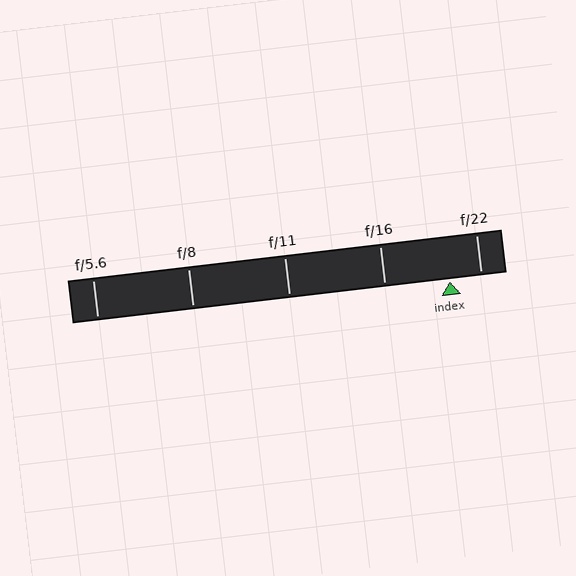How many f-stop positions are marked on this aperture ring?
There are 5 f-stop positions marked.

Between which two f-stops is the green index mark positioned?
The index mark is between f/16 and f/22.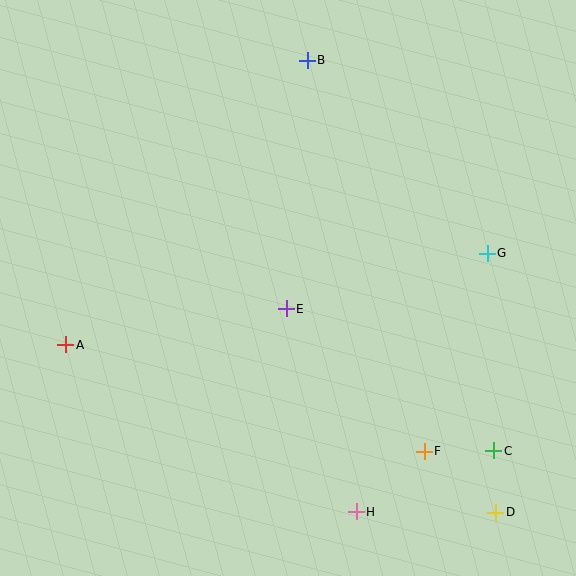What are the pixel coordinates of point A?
Point A is at (66, 345).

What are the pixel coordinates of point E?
Point E is at (286, 309).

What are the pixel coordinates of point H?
Point H is at (356, 512).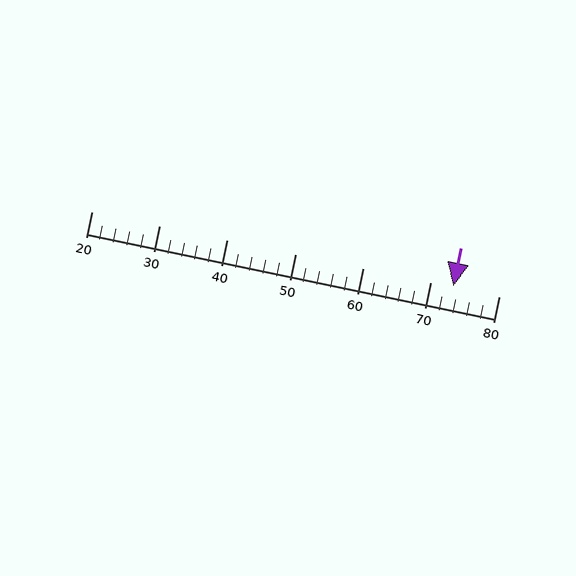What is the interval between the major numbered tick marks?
The major tick marks are spaced 10 units apart.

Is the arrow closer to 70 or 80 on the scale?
The arrow is closer to 70.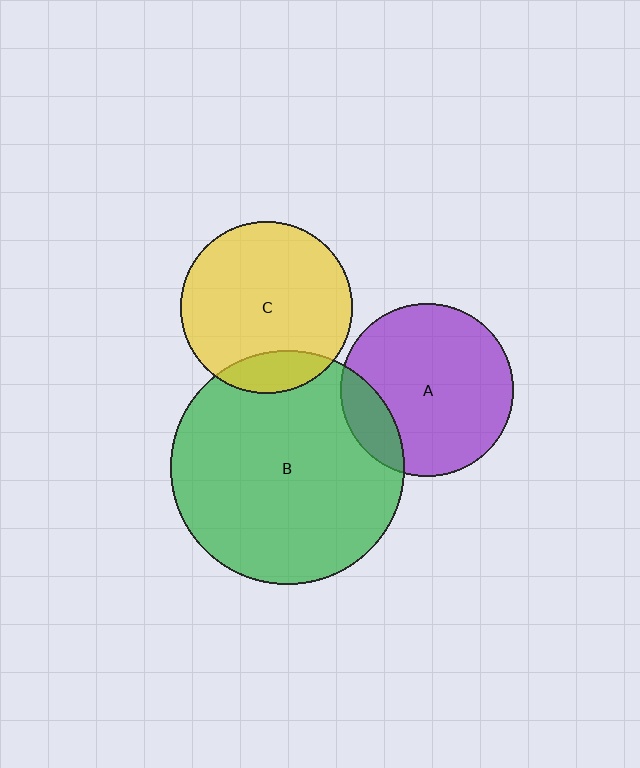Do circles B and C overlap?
Yes.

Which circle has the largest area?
Circle B (green).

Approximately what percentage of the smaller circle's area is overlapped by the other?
Approximately 15%.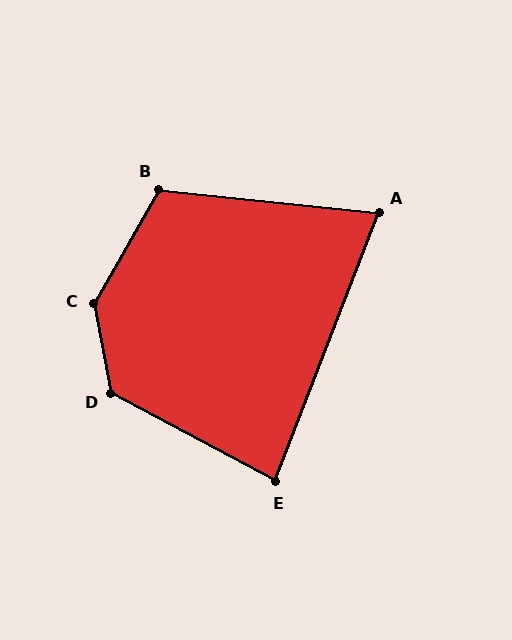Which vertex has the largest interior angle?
C, at approximately 140 degrees.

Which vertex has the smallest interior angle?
A, at approximately 75 degrees.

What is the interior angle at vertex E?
Approximately 83 degrees (acute).